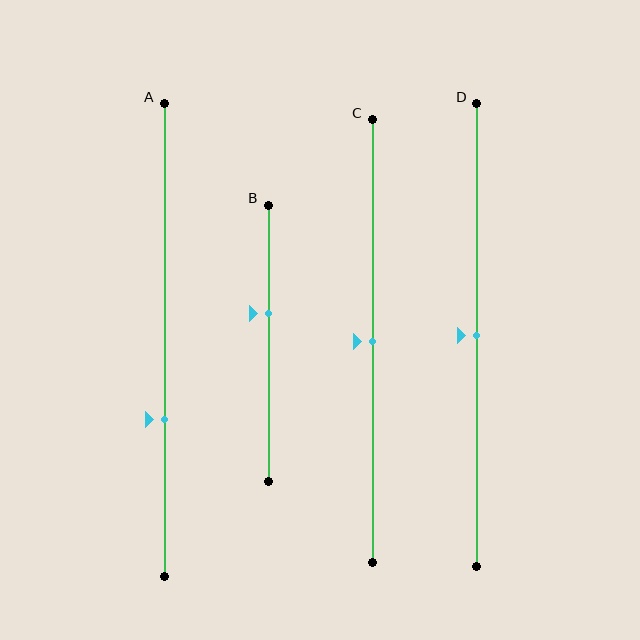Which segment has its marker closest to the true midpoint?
Segment C has its marker closest to the true midpoint.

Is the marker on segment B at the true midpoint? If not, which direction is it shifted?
No, the marker on segment B is shifted upward by about 11% of the segment length.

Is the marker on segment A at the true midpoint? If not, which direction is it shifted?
No, the marker on segment A is shifted downward by about 17% of the segment length.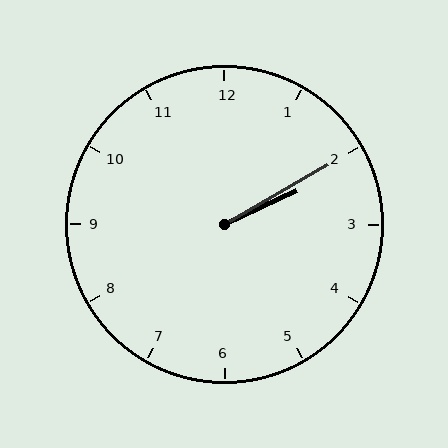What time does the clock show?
2:10.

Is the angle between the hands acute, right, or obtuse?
It is acute.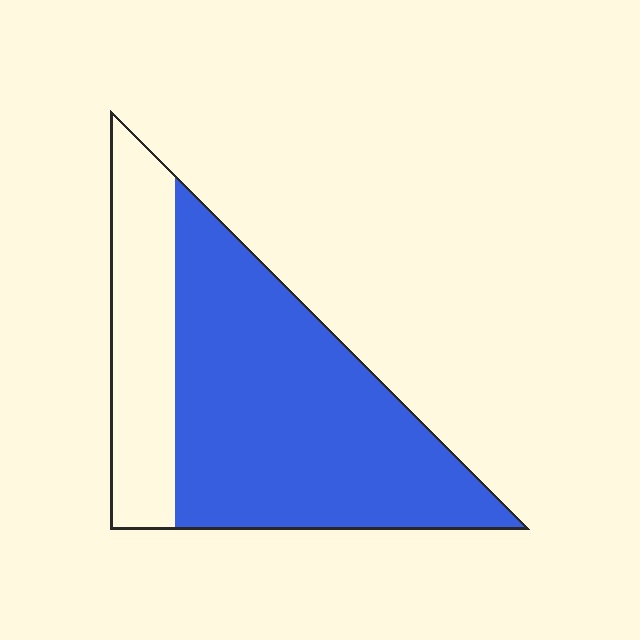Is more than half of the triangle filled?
Yes.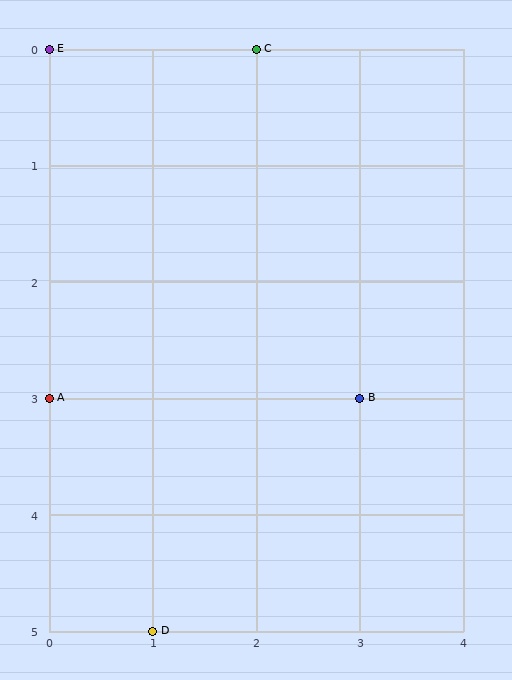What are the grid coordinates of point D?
Point D is at grid coordinates (1, 5).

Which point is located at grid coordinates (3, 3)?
Point B is at (3, 3).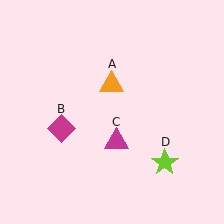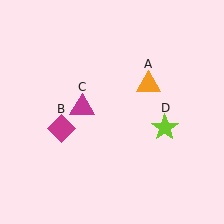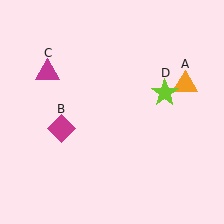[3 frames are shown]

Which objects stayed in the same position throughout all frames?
Magenta diamond (object B) remained stationary.